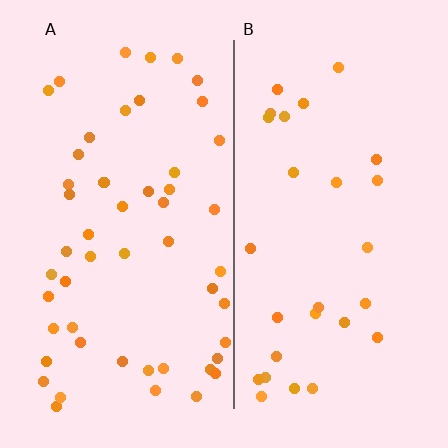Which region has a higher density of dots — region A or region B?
A (the left).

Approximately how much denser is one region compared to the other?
Approximately 1.8× — region A over region B.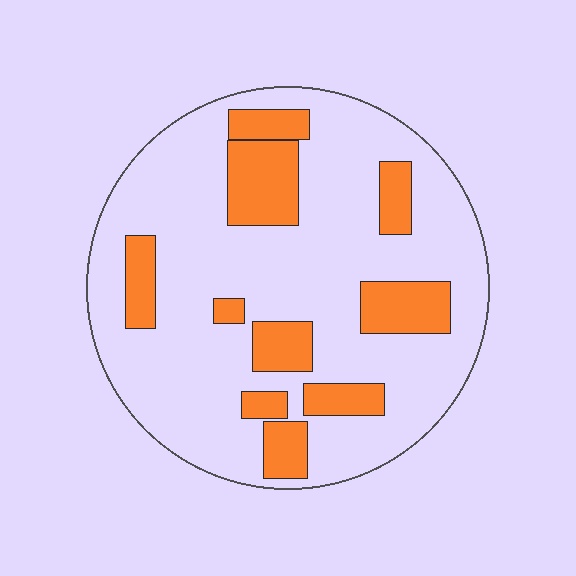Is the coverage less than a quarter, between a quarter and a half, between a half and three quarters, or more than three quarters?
Less than a quarter.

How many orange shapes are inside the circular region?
10.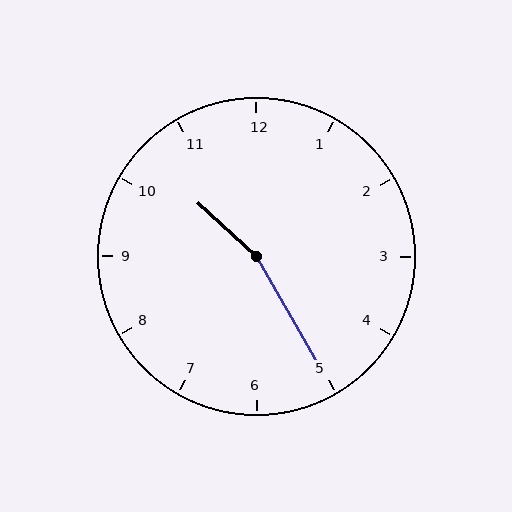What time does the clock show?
10:25.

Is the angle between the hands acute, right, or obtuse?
It is obtuse.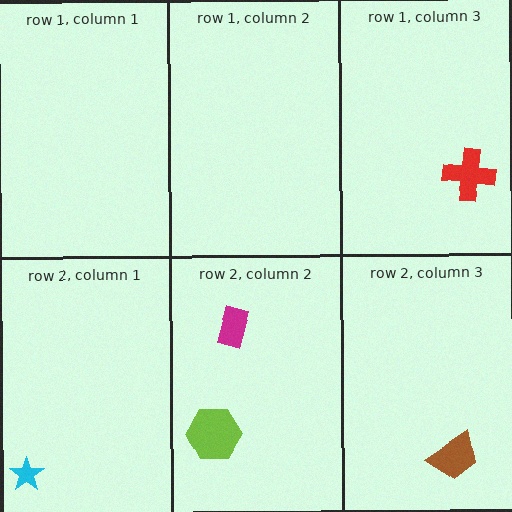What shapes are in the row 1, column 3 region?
The red cross.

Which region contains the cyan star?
The row 2, column 1 region.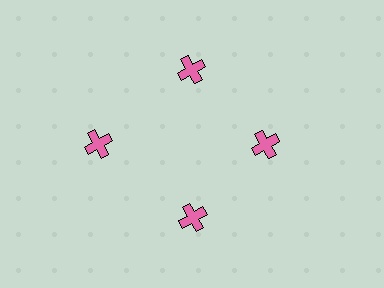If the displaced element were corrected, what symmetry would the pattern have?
It would have 4-fold rotational symmetry — the pattern would map onto itself every 90 degrees.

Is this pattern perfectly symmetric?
No. The 4 pink crosses are arranged in a ring, but one element near the 9 o'clock position is pushed outward from the center, breaking the 4-fold rotational symmetry.